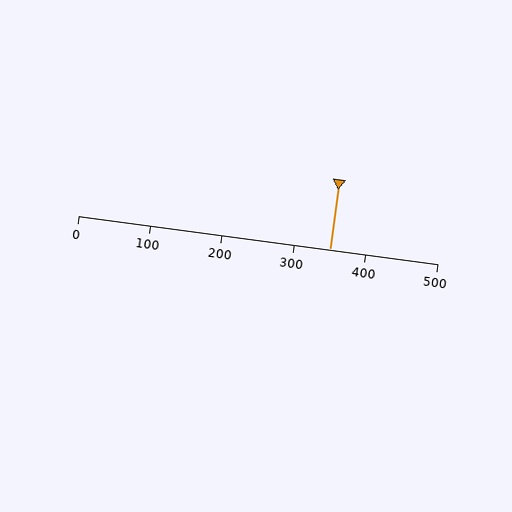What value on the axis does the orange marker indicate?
The marker indicates approximately 350.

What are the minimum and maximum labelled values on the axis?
The axis runs from 0 to 500.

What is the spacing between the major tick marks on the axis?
The major ticks are spaced 100 apart.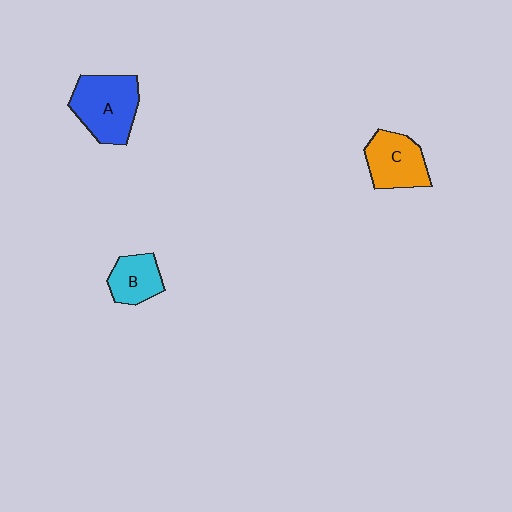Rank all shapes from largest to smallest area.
From largest to smallest: A (blue), C (orange), B (cyan).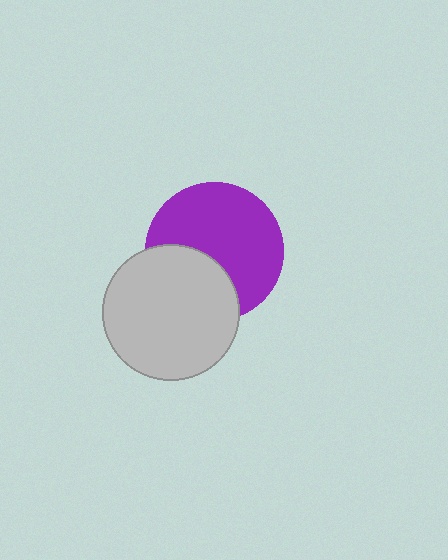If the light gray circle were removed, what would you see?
You would see the complete purple circle.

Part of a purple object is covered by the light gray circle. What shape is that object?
It is a circle.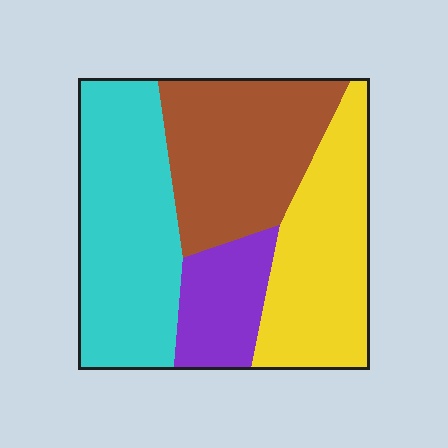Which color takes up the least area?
Purple, at roughly 15%.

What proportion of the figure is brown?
Brown covers about 25% of the figure.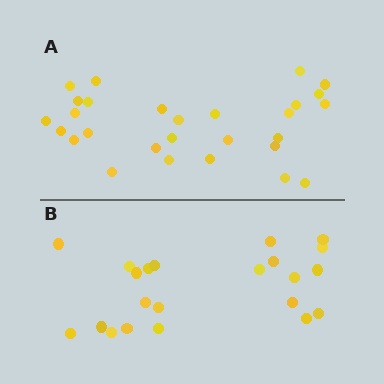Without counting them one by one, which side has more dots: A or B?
Region A (the top region) has more dots.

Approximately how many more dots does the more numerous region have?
Region A has about 6 more dots than region B.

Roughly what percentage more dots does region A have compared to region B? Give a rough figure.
About 25% more.